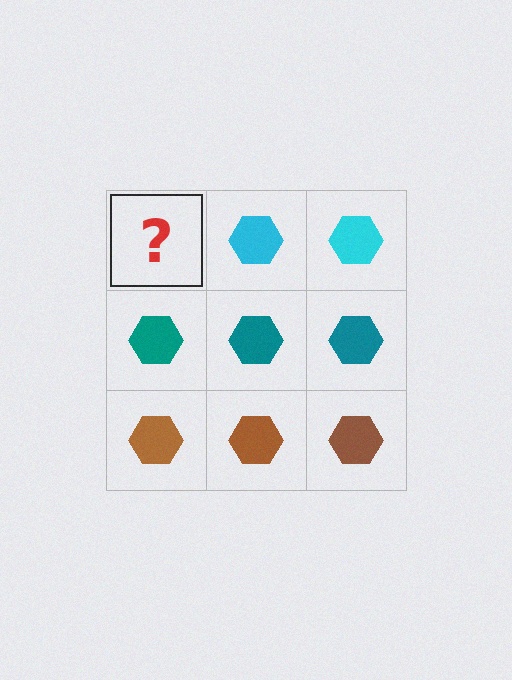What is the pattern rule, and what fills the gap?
The rule is that each row has a consistent color. The gap should be filled with a cyan hexagon.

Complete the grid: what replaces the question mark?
The question mark should be replaced with a cyan hexagon.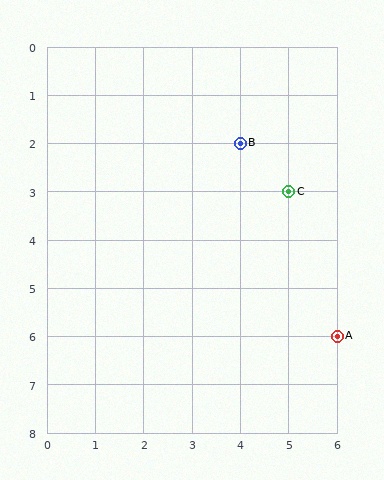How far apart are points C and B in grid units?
Points C and B are 1 column and 1 row apart (about 1.4 grid units diagonally).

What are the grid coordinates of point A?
Point A is at grid coordinates (6, 6).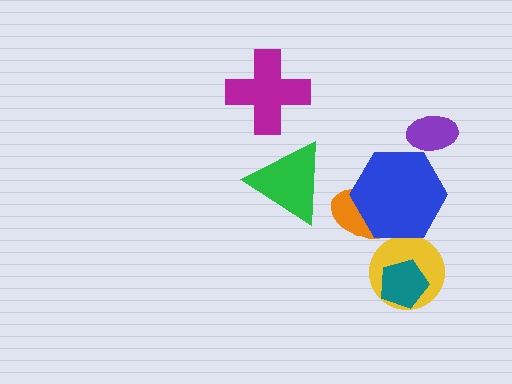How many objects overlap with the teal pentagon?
1 object overlaps with the teal pentagon.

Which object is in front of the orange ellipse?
The blue hexagon is in front of the orange ellipse.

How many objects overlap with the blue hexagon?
1 object overlaps with the blue hexagon.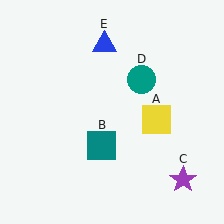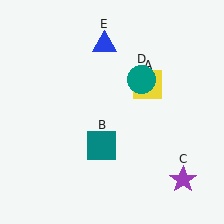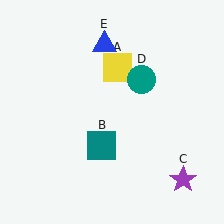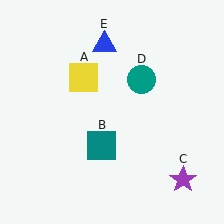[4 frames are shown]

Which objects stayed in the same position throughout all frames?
Teal square (object B) and purple star (object C) and teal circle (object D) and blue triangle (object E) remained stationary.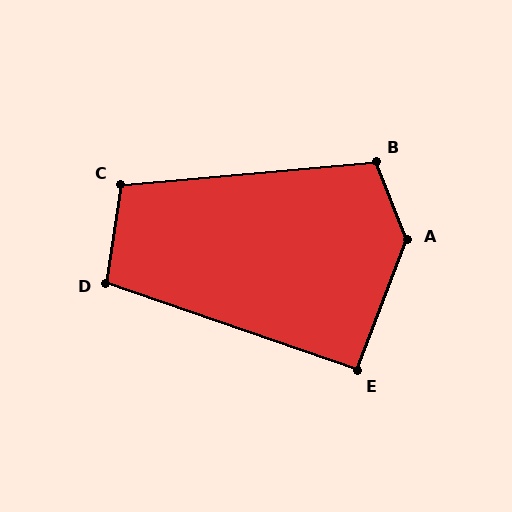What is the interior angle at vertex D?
Approximately 100 degrees (obtuse).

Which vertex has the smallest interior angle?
E, at approximately 92 degrees.